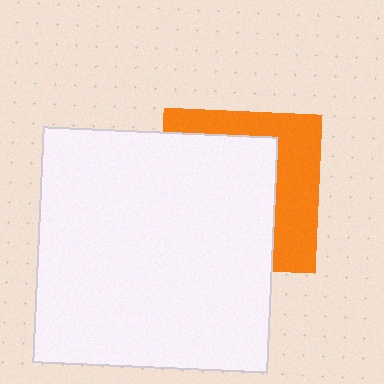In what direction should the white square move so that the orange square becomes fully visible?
The white square should move left. That is the shortest direction to clear the overlap and leave the orange square fully visible.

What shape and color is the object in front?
The object in front is a white square.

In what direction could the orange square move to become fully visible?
The orange square could move right. That would shift it out from behind the white square entirely.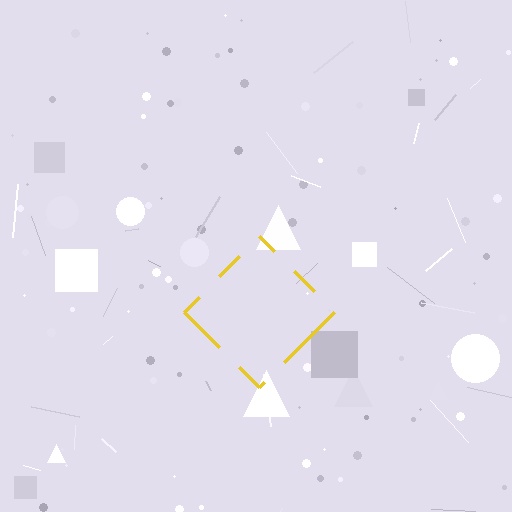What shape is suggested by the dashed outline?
The dashed outline suggests a diamond.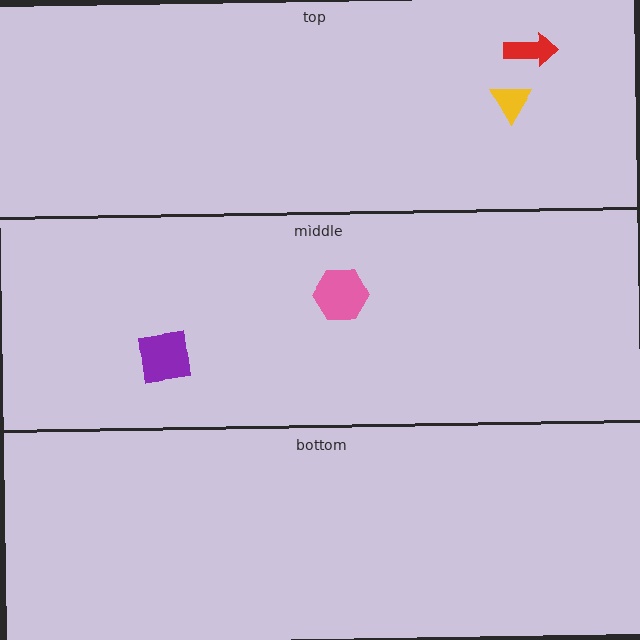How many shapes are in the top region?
2.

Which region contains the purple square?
The middle region.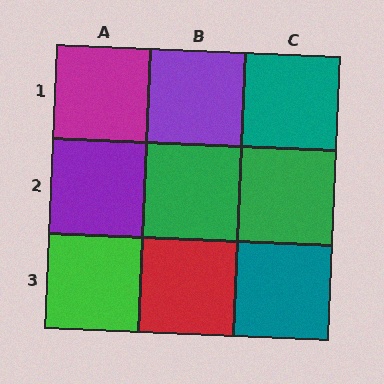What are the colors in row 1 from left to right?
Magenta, purple, teal.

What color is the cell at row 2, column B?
Green.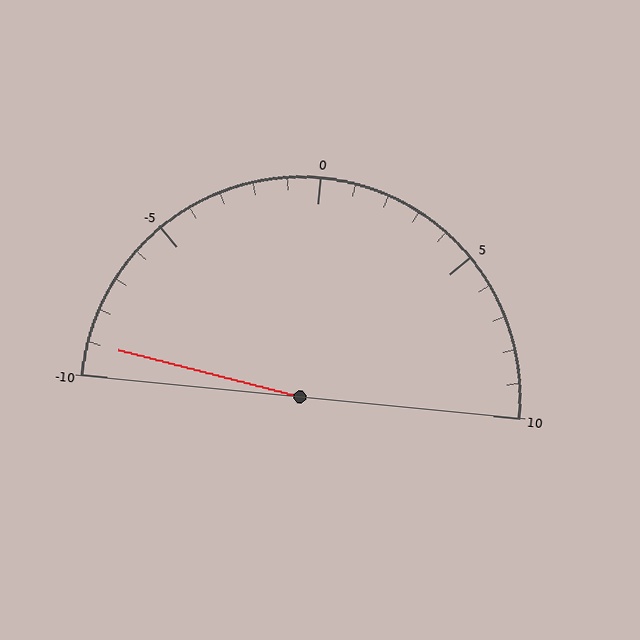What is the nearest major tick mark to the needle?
The nearest major tick mark is -10.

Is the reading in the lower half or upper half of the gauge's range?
The reading is in the lower half of the range (-10 to 10).